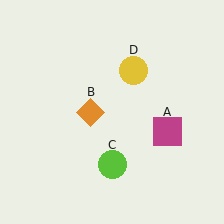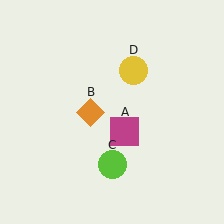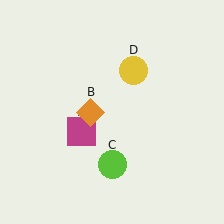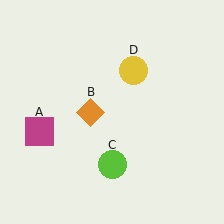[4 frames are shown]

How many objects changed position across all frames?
1 object changed position: magenta square (object A).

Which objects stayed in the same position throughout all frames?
Orange diamond (object B) and lime circle (object C) and yellow circle (object D) remained stationary.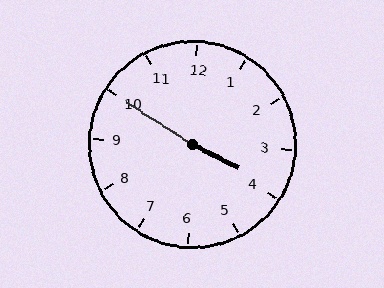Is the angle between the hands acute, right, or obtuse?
It is obtuse.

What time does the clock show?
3:50.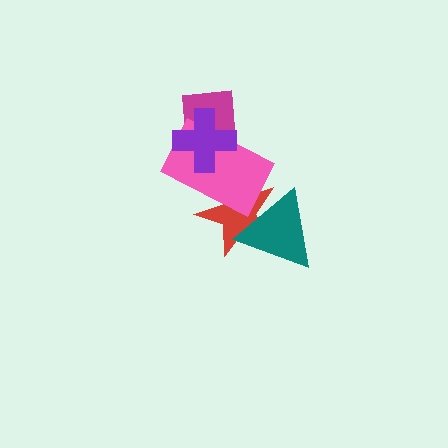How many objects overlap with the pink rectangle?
3 objects overlap with the pink rectangle.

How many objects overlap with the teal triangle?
1 object overlaps with the teal triangle.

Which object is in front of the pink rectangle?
The purple cross is in front of the pink rectangle.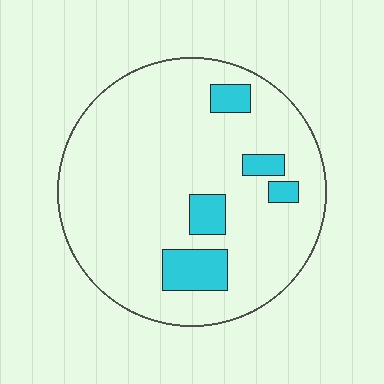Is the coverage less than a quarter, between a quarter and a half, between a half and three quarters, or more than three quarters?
Less than a quarter.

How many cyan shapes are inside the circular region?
5.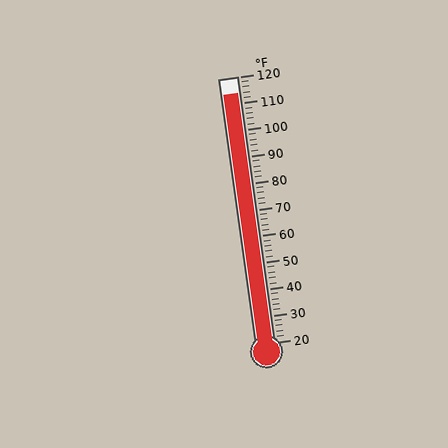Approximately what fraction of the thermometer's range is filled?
The thermometer is filled to approximately 95% of its range.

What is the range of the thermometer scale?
The thermometer scale ranges from 20°F to 120°F.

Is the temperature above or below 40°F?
The temperature is above 40°F.